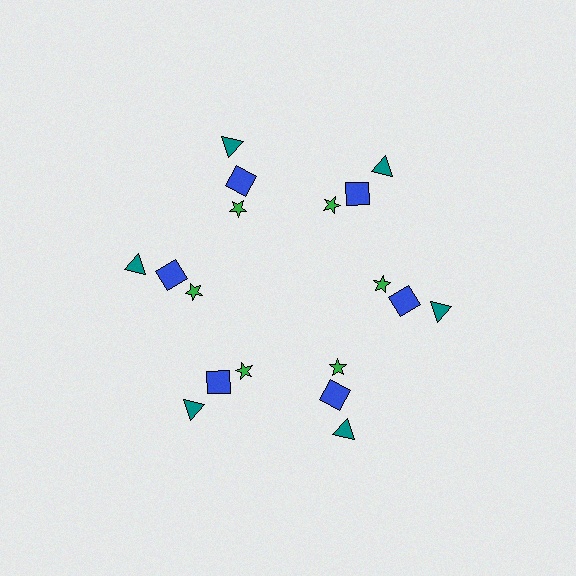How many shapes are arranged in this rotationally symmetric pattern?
There are 18 shapes, arranged in 6 groups of 3.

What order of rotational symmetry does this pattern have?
This pattern has 6-fold rotational symmetry.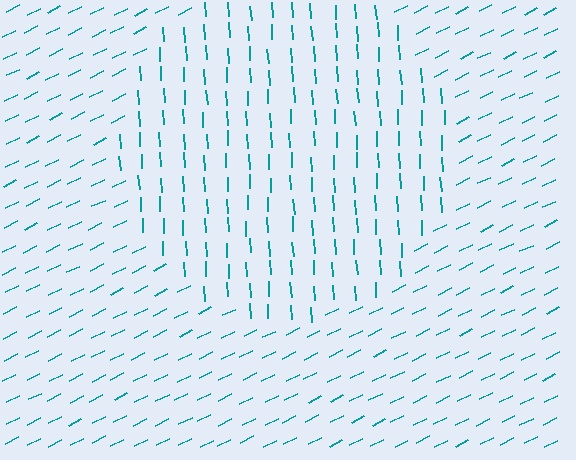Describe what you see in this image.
The image is filled with small teal line segments. A circle region in the image has lines oriented differently from the surrounding lines, creating a visible texture boundary.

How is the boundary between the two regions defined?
The boundary is defined purely by a change in line orientation (approximately 67 degrees difference). All lines are the same color and thickness.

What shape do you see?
I see a circle.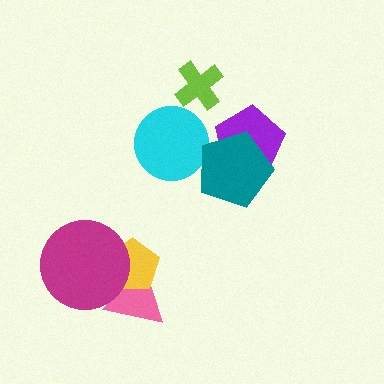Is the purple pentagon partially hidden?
Yes, it is partially covered by another shape.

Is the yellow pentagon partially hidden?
Yes, it is partially covered by another shape.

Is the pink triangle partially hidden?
Yes, it is partially covered by another shape.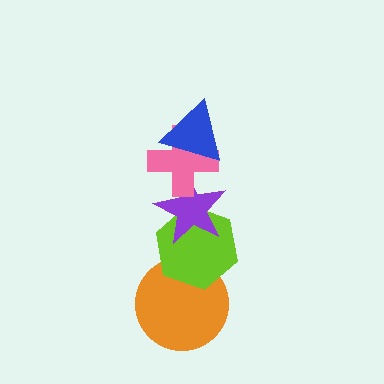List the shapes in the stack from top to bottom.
From top to bottom: the blue triangle, the pink cross, the purple star, the lime hexagon, the orange circle.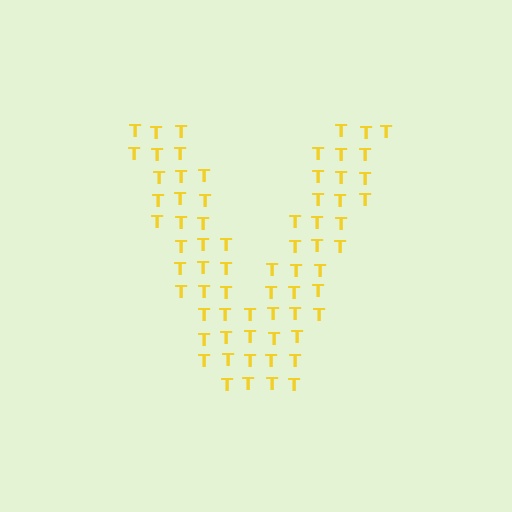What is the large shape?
The large shape is the letter V.